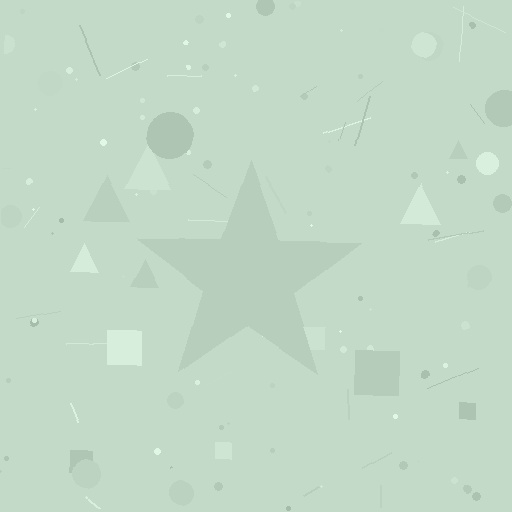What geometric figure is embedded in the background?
A star is embedded in the background.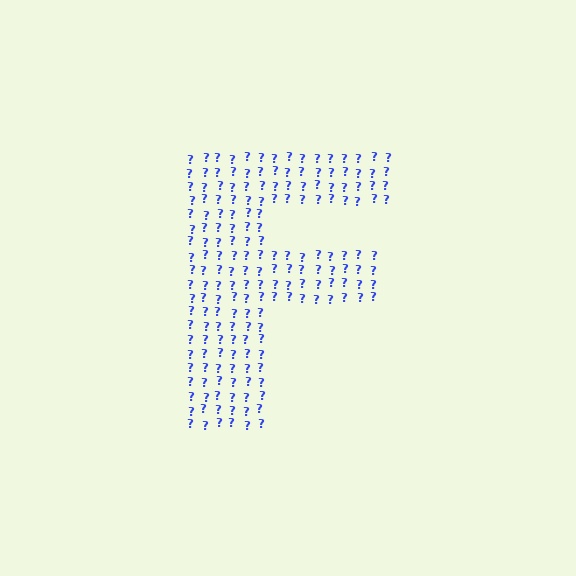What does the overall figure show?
The overall figure shows the letter F.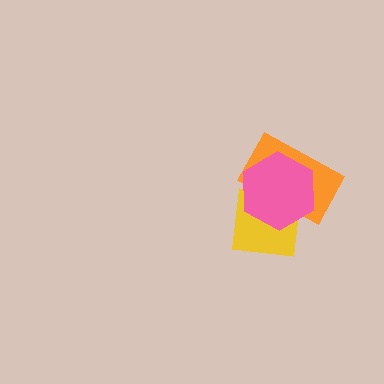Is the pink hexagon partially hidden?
No, no other shape covers it.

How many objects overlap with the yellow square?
2 objects overlap with the yellow square.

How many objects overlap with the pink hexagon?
2 objects overlap with the pink hexagon.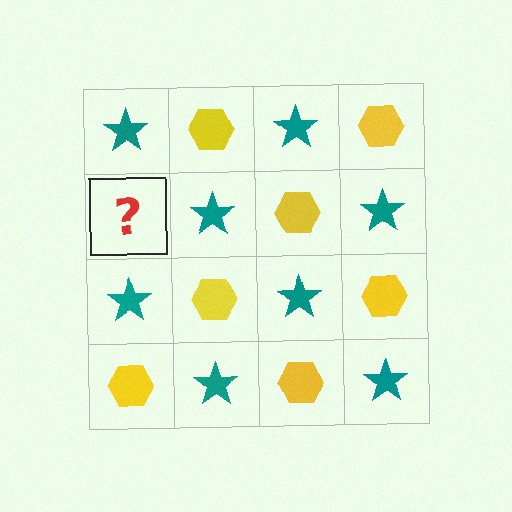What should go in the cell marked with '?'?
The missing cell should contain a yellow hexagon.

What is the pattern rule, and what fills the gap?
The rule is that it alternates teal star and yellow hexagon in a checkerboard pattern. The gap should be filled with a yellow hexagon.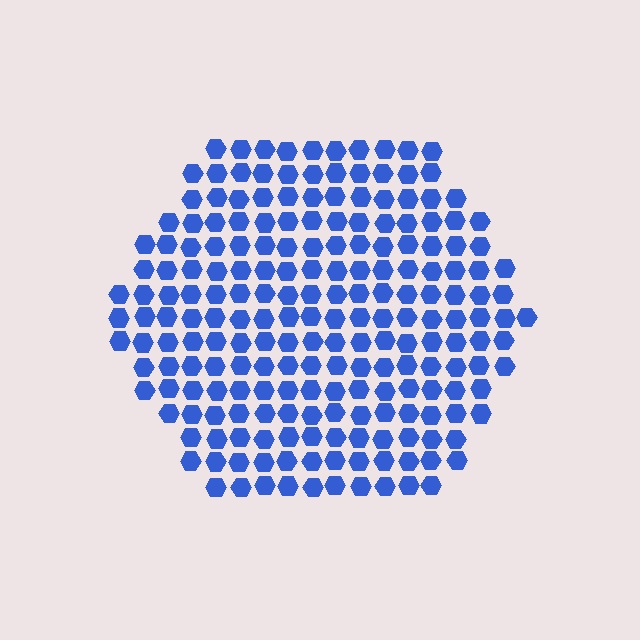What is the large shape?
The large shape is a hexagon.